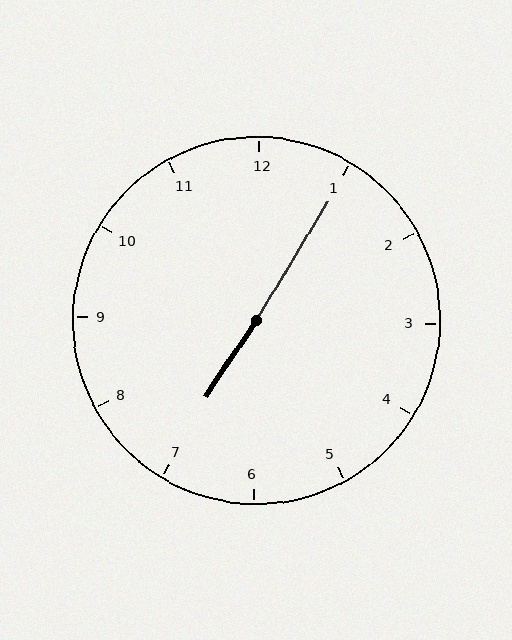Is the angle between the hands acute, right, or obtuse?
It is obtuse.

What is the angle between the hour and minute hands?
Approximately 178 degrees.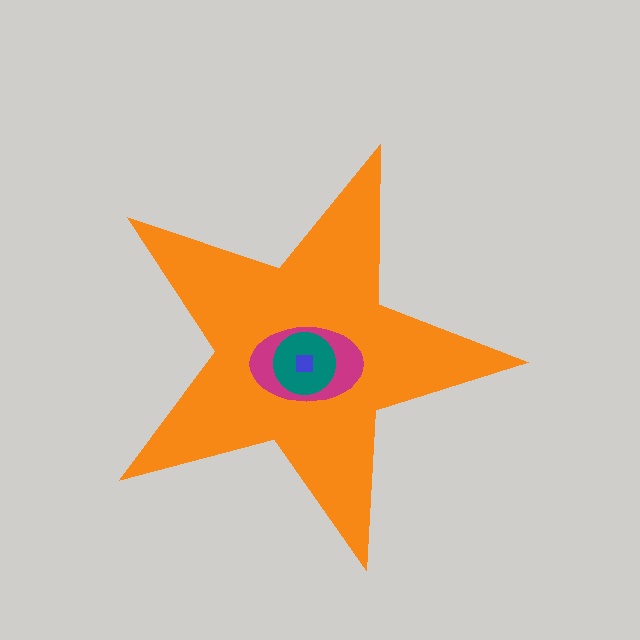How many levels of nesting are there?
4.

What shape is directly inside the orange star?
The magenta ellipse.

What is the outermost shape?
The orange star.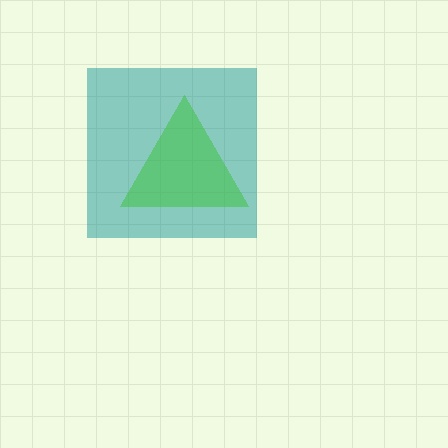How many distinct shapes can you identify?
There are 2 distinct shapes: a teal square, a green triangle.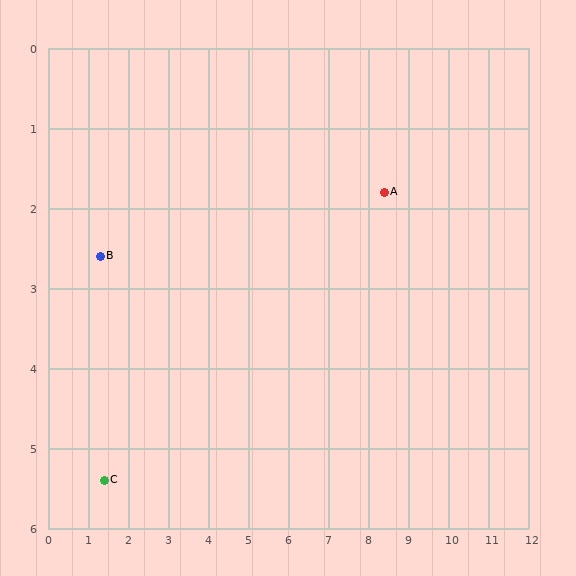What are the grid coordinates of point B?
Point B is at approximately (1.3, 2.6).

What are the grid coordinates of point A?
Point A is at approximately (8.4, 1.8).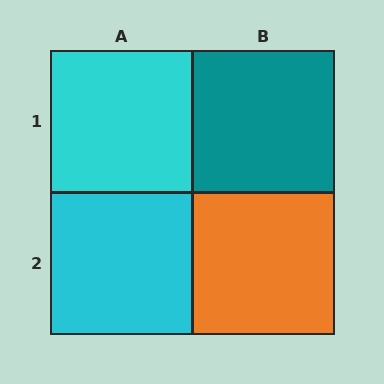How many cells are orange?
1 cell is orange.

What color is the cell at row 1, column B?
Teal.